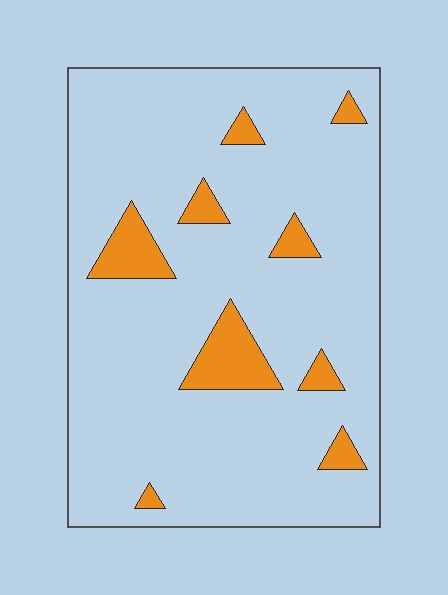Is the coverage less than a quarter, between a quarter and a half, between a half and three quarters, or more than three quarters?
Less than a quarter.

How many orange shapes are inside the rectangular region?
9.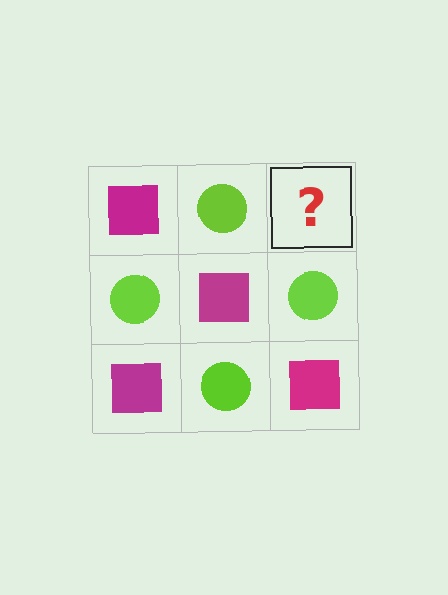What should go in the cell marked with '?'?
The missing cell should contain a magenta square.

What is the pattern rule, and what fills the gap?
The rule is that it alternates magenta square and lime circle in a checkerboard pattern. The gap should be filled with a magenta square.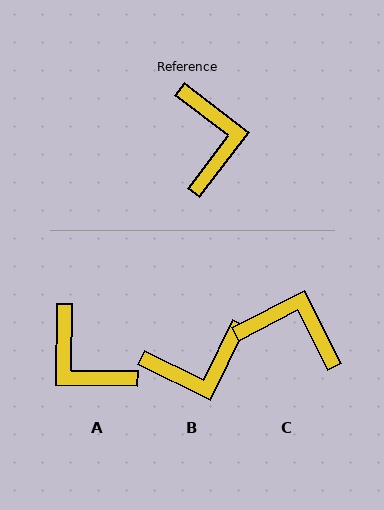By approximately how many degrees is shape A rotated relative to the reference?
Approximately 143 degrees clockwise.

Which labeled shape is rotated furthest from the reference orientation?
A, about 143 degrees away.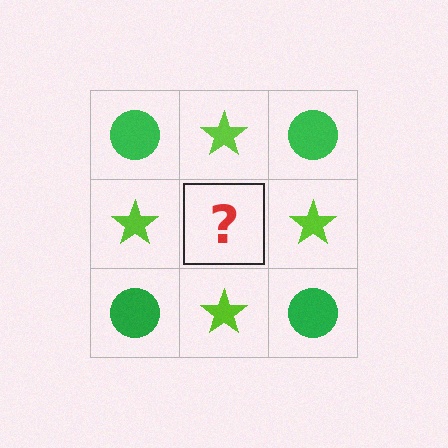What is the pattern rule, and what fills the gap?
The rule is that it alternates green circle and lime star in a checkerboard pattern. The gap should be filled with a green circle.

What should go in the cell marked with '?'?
The missing cell should contain a green circle.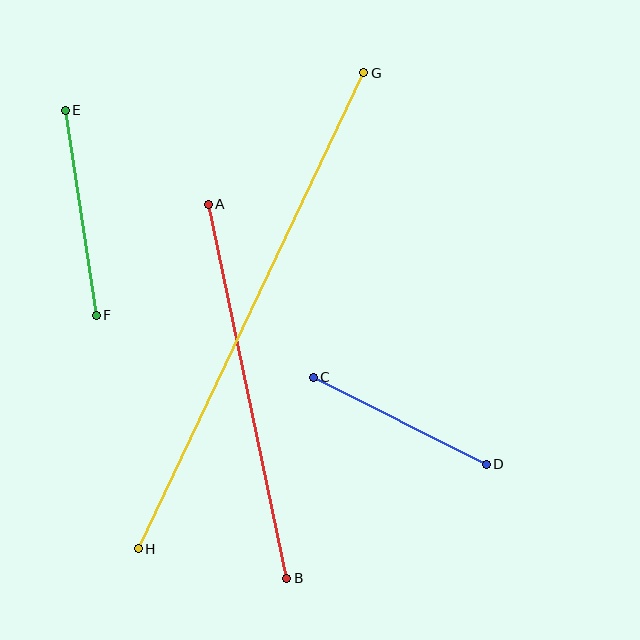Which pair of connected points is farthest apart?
Points G and H are farthest apart.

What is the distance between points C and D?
The distance is approximately 194 pixels.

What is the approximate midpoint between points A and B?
The midpoint is at approximately (247, 391) pixels.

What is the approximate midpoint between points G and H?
The midpoint is at approximately (251, 311) pixels.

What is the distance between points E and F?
The distance is approximately 208 pixels.